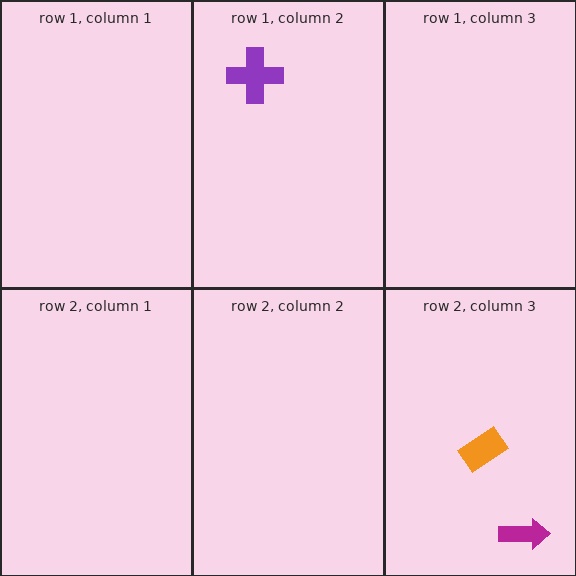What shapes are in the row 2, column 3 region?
The orange rectangle, the magenta arrow.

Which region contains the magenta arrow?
The row 2, column 3 region.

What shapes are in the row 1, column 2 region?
The purple cross.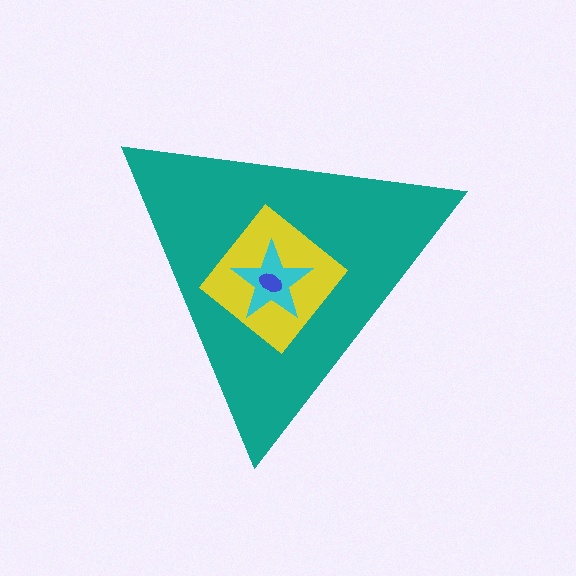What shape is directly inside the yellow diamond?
The cyan star.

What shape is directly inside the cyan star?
The blue ellipse.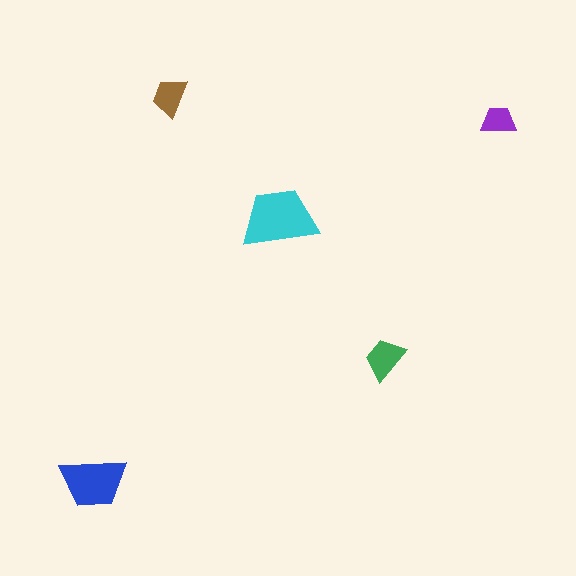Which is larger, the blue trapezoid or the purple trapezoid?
The blue one.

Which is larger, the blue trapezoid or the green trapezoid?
The blue one.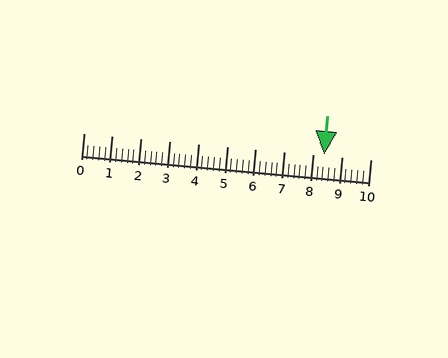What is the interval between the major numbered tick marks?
The major tick marks are spaced 1 units apart.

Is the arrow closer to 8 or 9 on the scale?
The arrow is closer to 8.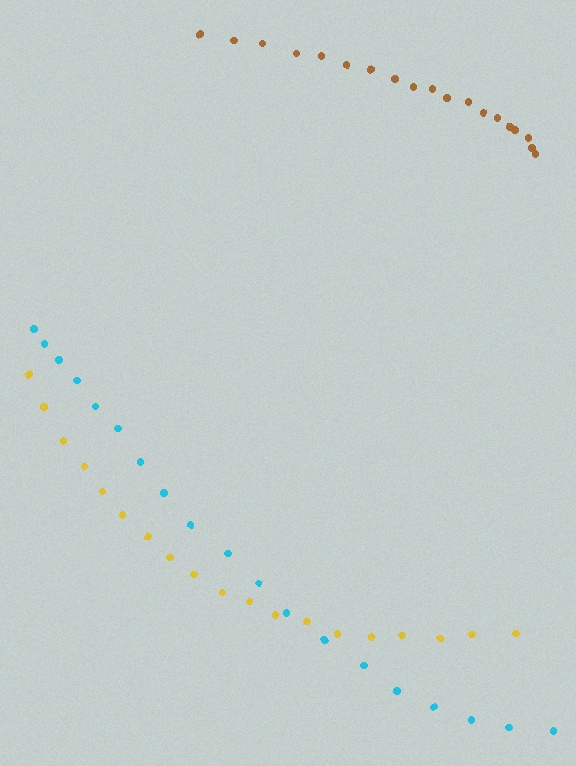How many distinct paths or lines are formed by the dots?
There are 3 distinct paths.